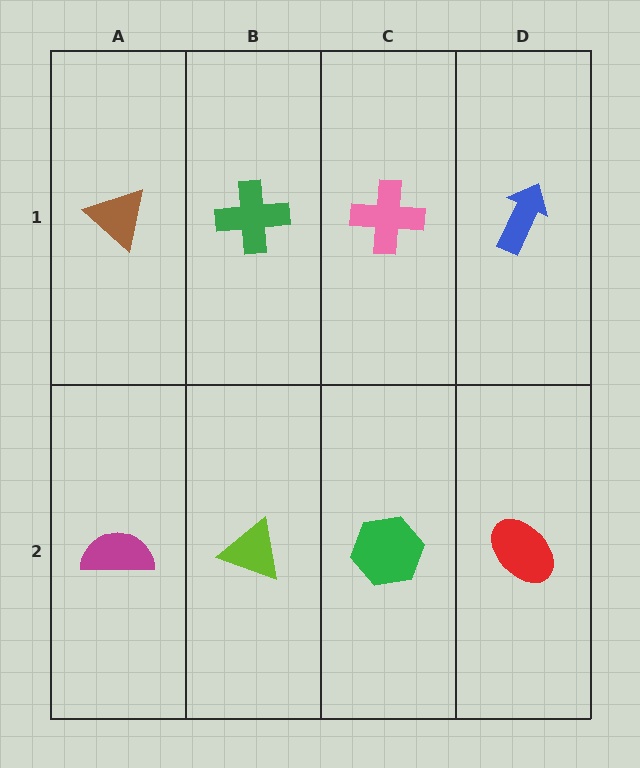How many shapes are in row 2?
4 shapes.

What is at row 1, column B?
A green cross.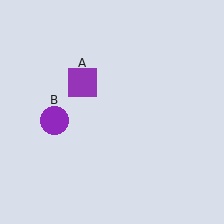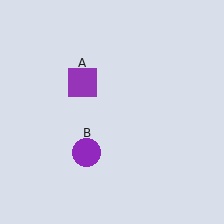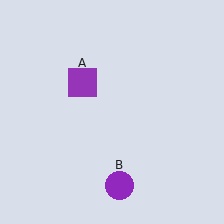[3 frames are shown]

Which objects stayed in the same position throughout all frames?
Purple square (object A) remained stationary.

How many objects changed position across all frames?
1 object changed position: purple circle (object B).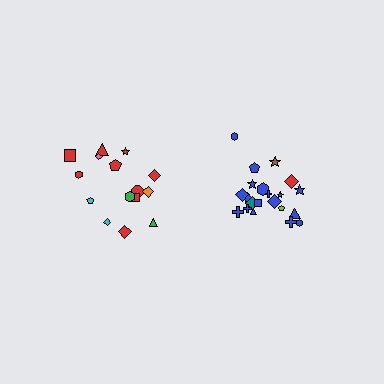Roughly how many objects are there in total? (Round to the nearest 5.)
Roughly 35 objects in total.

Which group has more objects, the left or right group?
The right group.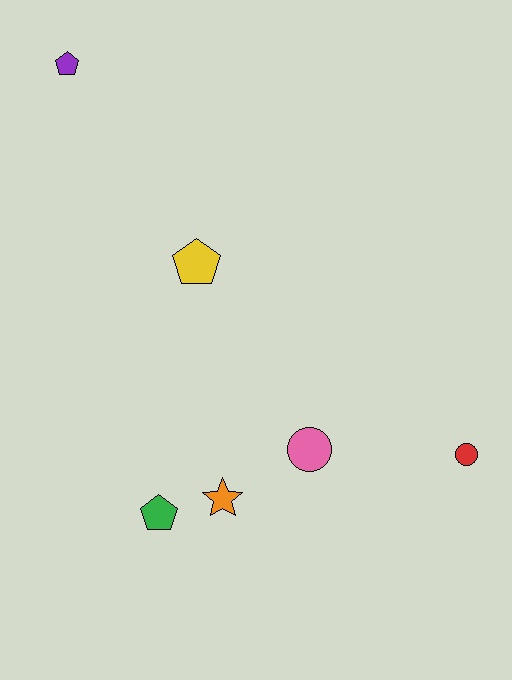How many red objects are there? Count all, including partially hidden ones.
There is 1 red object.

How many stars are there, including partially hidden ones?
There is 1 star.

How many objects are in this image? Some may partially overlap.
There are 6 objects.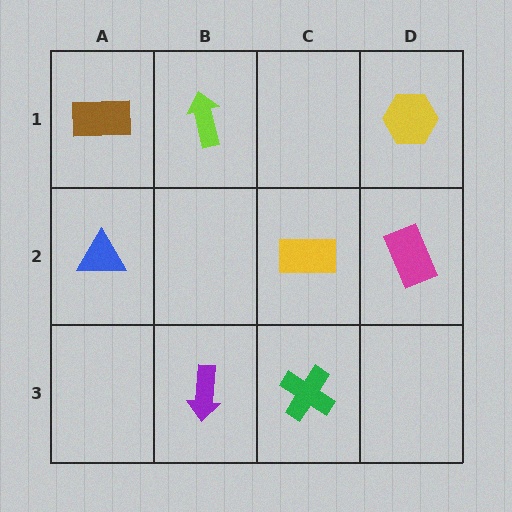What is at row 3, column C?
A green cross.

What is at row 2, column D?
A magenta rectangle.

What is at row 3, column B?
A purple arrow.